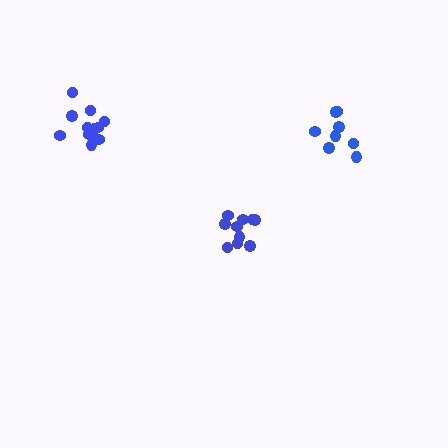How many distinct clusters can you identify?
There are 3 distinct clusters.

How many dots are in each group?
Group 1: 8 dots, Group 2: 10 dots, Group 3: 11 dots (29 total).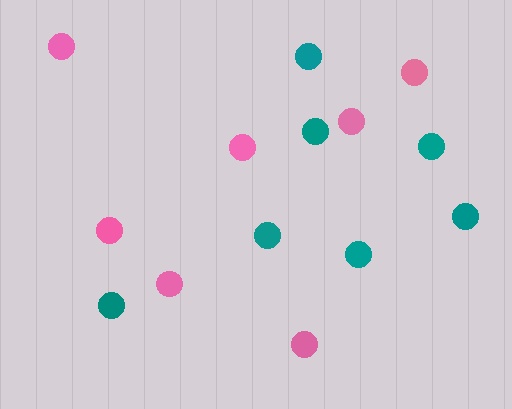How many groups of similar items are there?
There are 2 groups: one group of pink circles (7) and one group of teal circles (7).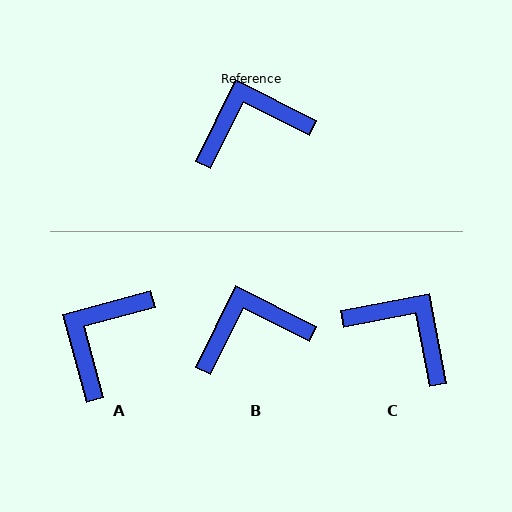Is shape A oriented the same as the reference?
No, it is off by about 41 degrees.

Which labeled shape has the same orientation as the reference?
B.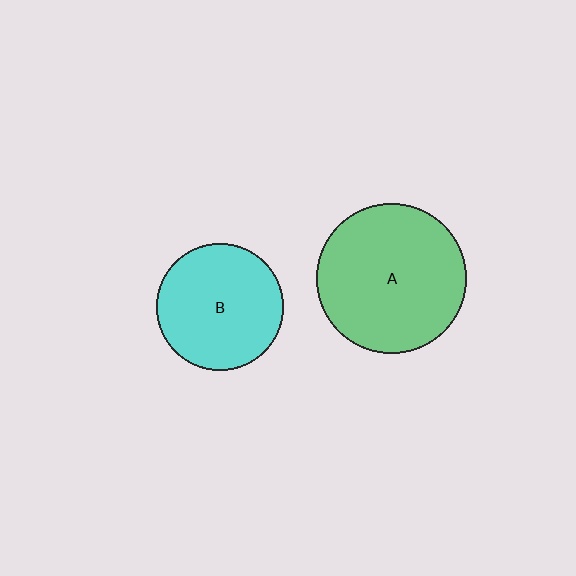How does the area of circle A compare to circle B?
Approximately 1.4 times.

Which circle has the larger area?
Circle A (green).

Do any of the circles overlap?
No, none of the circles overlap.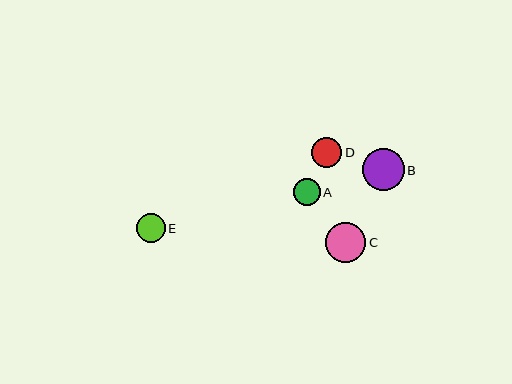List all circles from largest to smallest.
From largest to smallest: B, C, D, E, A.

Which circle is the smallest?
Circle A is the smallest with a size of approximately 27 pixels.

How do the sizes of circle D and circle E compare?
Circle D and circle E are approximately the same size.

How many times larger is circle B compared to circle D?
Circle B is approximately 1.4 times the size of circle D.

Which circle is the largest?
Circle B is the largest with a size of approximately 42 pixels.